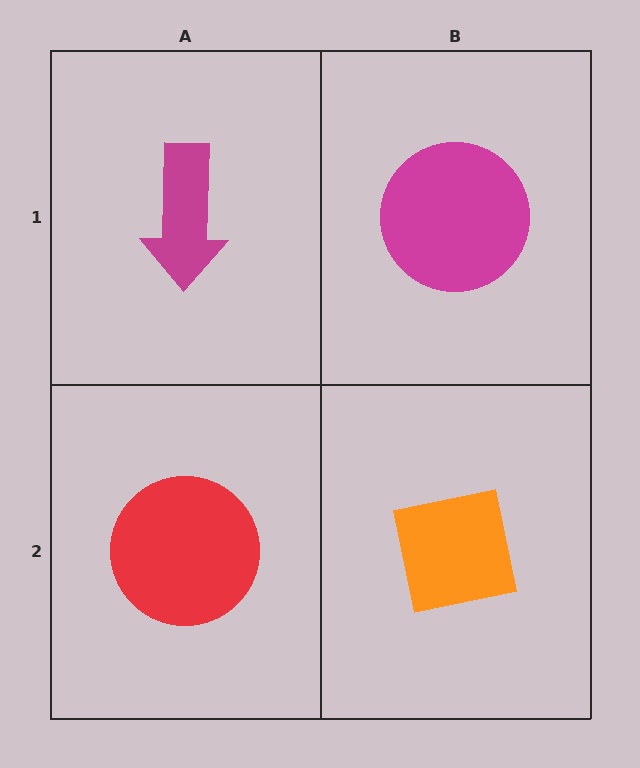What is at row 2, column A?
A red circle.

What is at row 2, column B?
An orange square.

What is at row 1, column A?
A magenta arrow.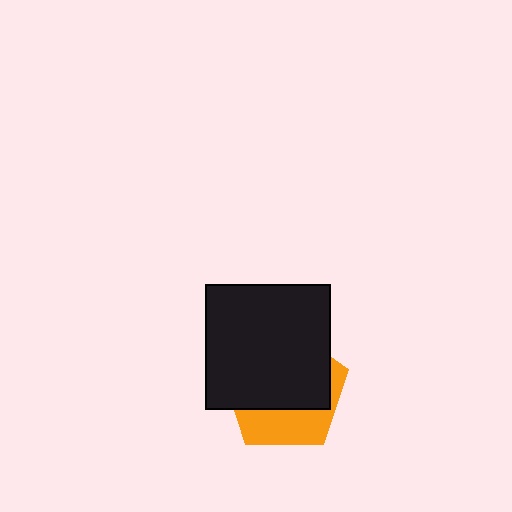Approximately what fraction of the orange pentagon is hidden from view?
Roughly 65% of the orange pentagon is hidden behind the black square.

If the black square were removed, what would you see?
You would see the complete orange pentagon.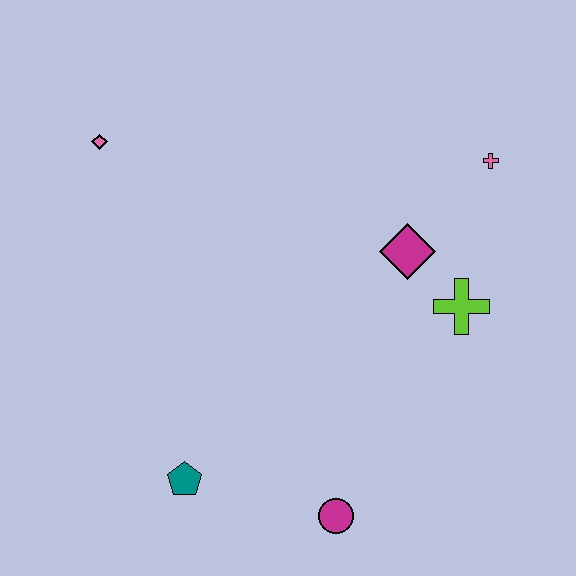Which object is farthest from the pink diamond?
The magenta circle is farthest from the pink diamond.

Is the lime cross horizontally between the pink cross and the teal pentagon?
Yes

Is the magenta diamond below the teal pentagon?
No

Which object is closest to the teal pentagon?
The magenta circle is closest to the teal pentagon.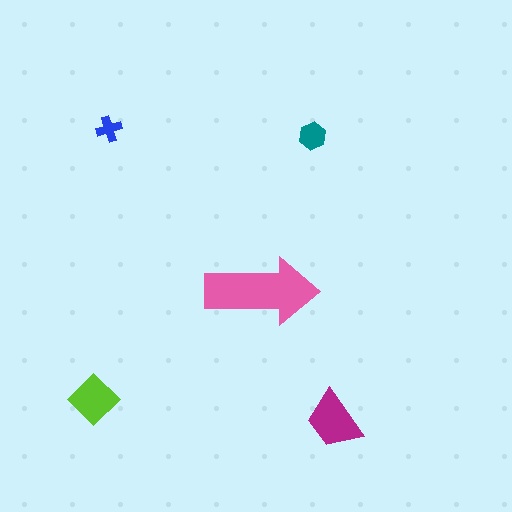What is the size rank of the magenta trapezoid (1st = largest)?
2nd.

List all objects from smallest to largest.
The blue cross, the teal hexagon, the lime diamond, the magenta trapezoid, the pink arrow.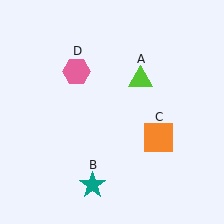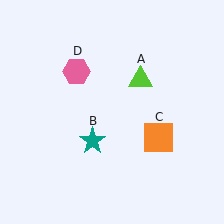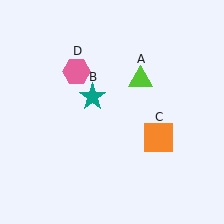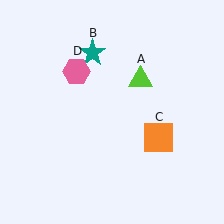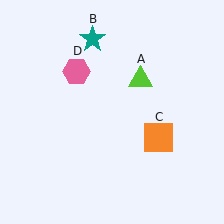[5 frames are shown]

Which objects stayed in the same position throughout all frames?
Lime triangle (object A) and orange square (object C) and pink hexagon (object D) remained stationary.